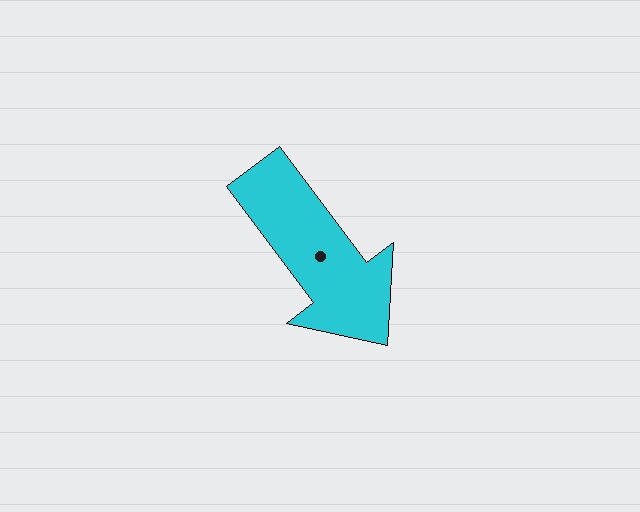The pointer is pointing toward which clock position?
Roughly 5 o'clock.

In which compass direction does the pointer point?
Southeast.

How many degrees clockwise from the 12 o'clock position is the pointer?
Approximately 143 degrees.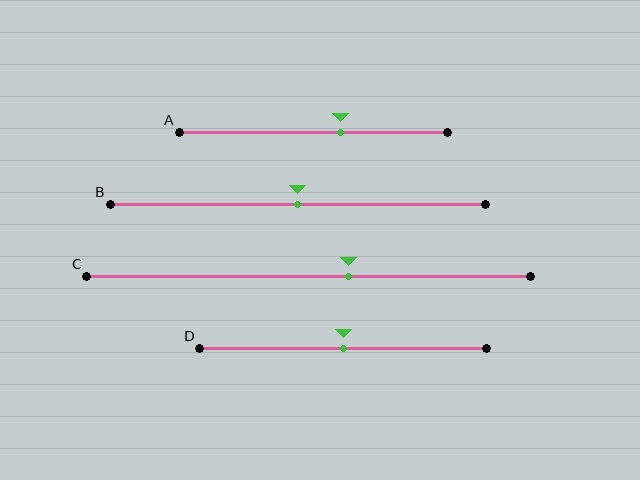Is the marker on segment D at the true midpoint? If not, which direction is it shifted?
Yes, the marker on segment D is at the true midpoint.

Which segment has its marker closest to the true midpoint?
Segment B has its marker closest to the true midpoint.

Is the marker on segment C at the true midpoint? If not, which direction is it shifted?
No, the marker on segment C is shifted to the right by about 9% of the segment length.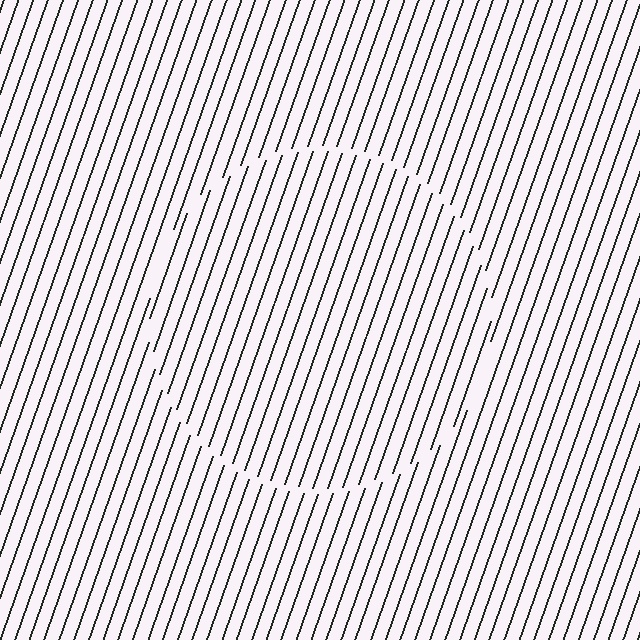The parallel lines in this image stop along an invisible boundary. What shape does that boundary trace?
An illusory circle. The interior of the shape contains the same grating, shifted by half a period — the contour is defined by the phase discontinuity where line-ends from the inner and outer gratings abut.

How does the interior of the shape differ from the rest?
The interior of the shape contains the same grating, shifted by half a period — the contour is defined by the phase discontinuity where line-ends from the inner and outer gratings abut.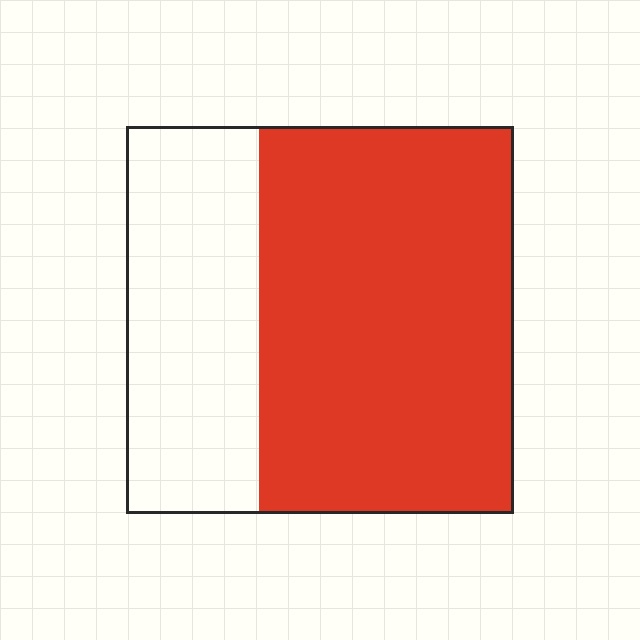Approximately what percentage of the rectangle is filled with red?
Approximately 65%.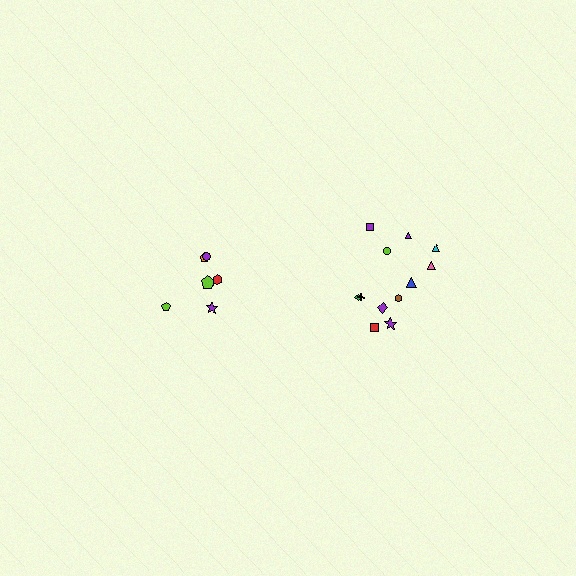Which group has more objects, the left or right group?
The right group.